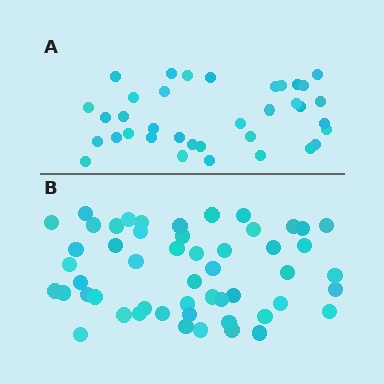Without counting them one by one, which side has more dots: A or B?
Region B (the bottom region) has more dots.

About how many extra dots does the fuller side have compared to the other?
Region B has approximately 15 more dots than region A.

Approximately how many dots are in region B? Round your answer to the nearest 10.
About 50 dots. (The exact count is 52, which rounds to 50.)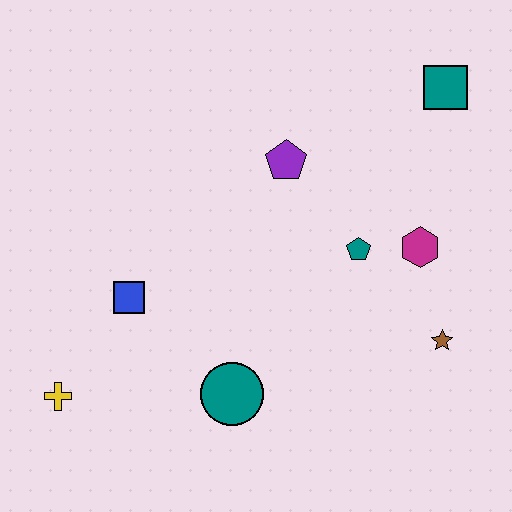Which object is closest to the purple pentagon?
The teal pentagon is closest to the purple pentagon.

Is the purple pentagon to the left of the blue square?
No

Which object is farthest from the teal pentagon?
The yellow cross is farthest from the teal pentagon.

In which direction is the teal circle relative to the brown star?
The teal circle is to the left of the brown star.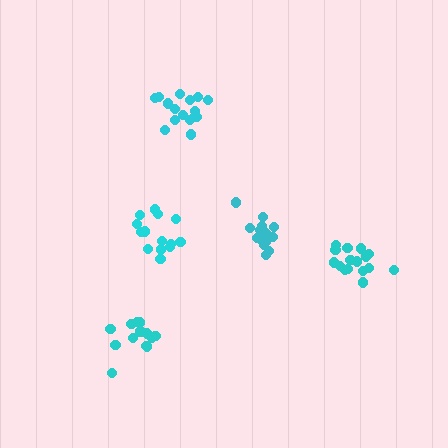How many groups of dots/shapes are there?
There are 5 groups.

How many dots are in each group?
Group 1: 14 dots, Group 2: 16 dots, Group 3: 16 dots, Group 4: 13 dots, Group 5: 16 dots (75 total).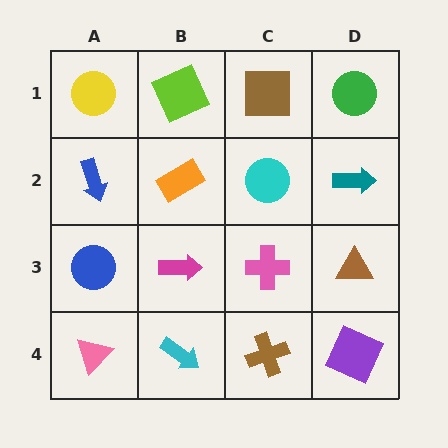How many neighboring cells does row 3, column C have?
4.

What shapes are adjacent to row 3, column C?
A cyan circle (row 2, column C), a brown cross (row 4, column C), a magenta arrow (row 3, column B), a brown triangle (row 3, column D).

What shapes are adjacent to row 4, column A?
A blue circle (row 3, column A), a cyan arrow (row 4, column B).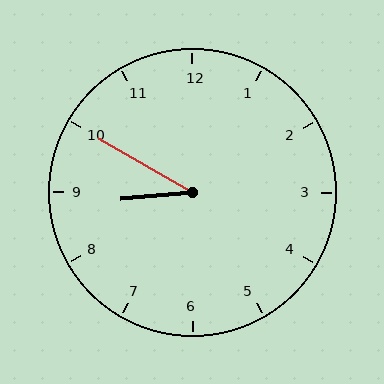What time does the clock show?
8:50.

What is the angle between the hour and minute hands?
Approximately 35 degrees.